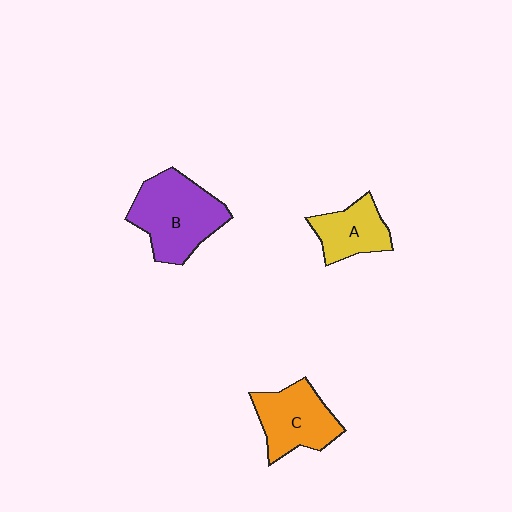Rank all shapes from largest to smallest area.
From largest to smallest: B (purple), C (orange), A (yellow).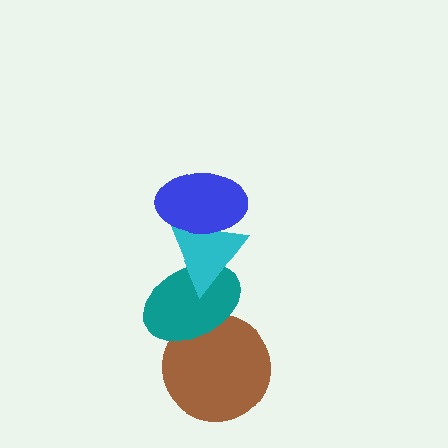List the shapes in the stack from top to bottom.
From top to bottom: the blue ellipse, the cyan triangle, the teal ellipse, the brown circle.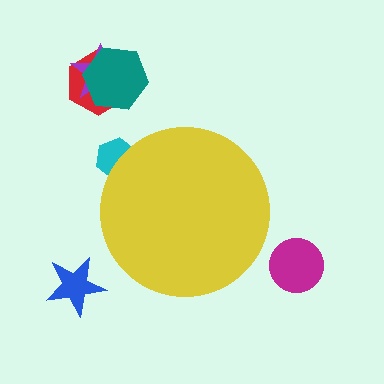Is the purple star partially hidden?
No, the purple star is fully visible.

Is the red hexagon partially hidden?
No, the red hexagon is fully visible.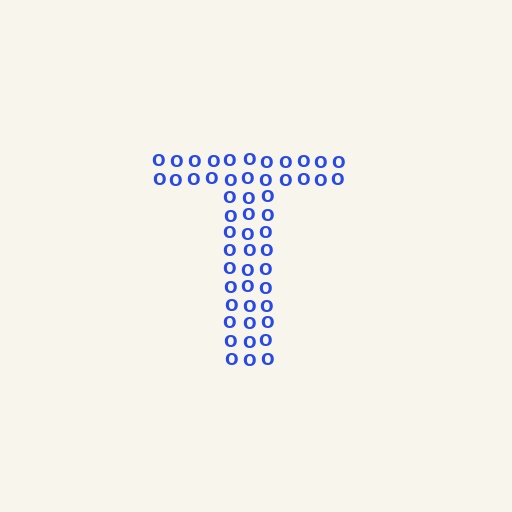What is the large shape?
The large shape is the letter T.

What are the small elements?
The small elements are letter O's.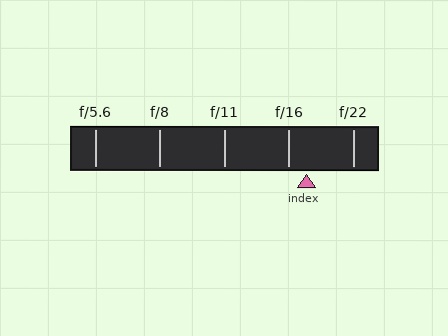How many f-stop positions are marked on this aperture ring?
There are 5 f-stop positions marked.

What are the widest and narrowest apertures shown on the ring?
The widest aperture shown is f/5.6 and the narrowest is f/22.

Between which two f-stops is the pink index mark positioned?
The index mark is between f/16 and f/22.